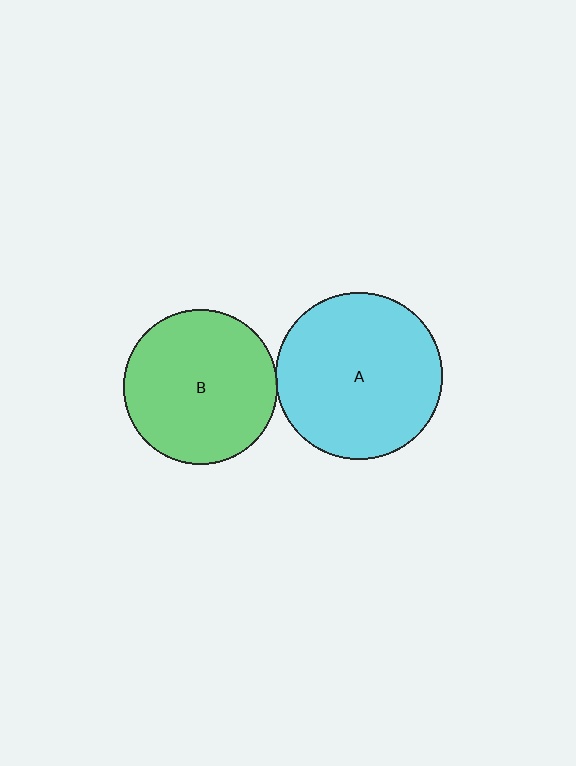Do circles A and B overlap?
Yes.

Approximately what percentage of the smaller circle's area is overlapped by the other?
Approximately 5%.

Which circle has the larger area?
Circle A (cyan).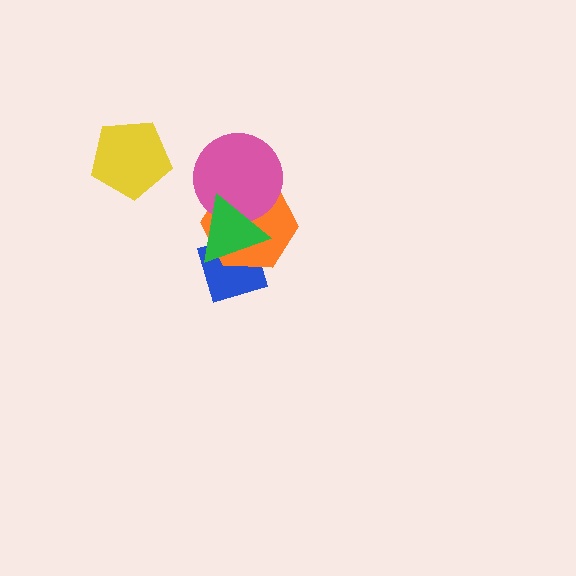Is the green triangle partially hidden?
No, no other shape covers it.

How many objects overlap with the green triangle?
3 objects overlap with the green triangle.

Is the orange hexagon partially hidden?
Yes, it is partially covered by another shape.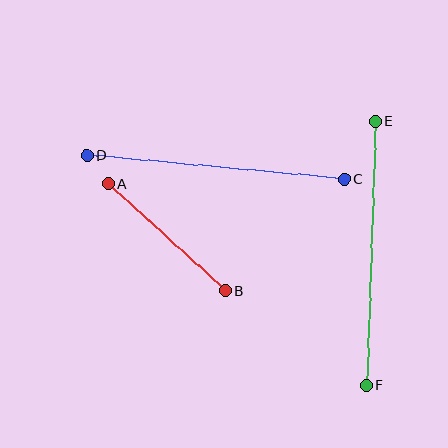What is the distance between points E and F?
The distance is approximately 264 pixels.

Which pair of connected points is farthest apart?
Points E and F are farthest apart.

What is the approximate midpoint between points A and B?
The midpoint is at approximately (167, 237) pixels.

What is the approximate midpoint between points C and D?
The midpoint is at approximately (216, 167) pixels.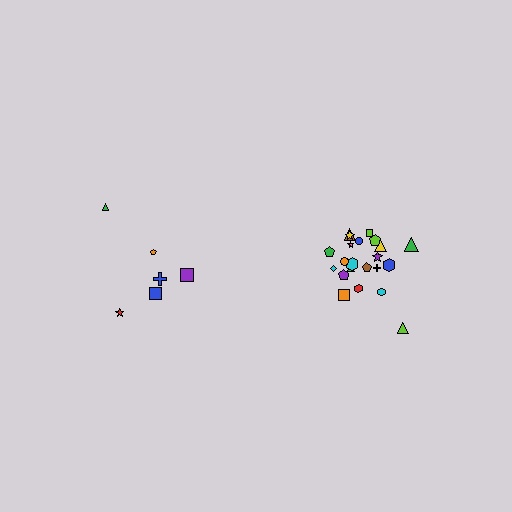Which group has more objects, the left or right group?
The right group.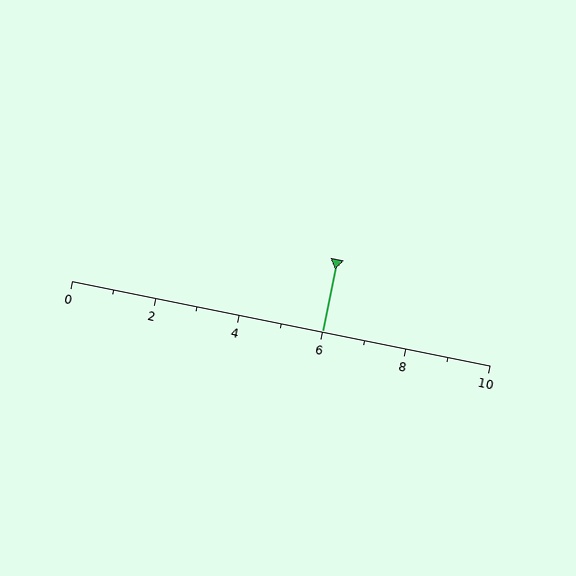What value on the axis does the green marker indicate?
The marker indicates approximately 6.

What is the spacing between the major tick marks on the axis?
The major ticks are spaced 2 apart.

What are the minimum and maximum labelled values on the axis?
The axis runs from 0 to 10.